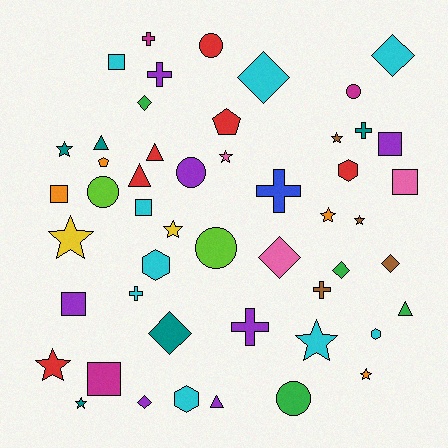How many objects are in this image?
There are 50 objects.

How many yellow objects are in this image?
There are 2 yellow objects.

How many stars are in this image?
There are 11 stars.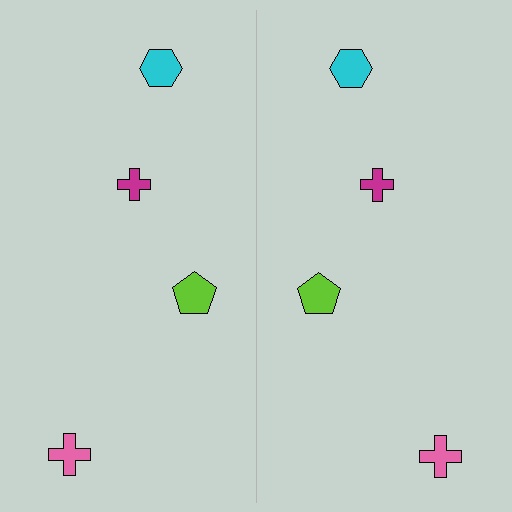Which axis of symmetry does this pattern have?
The pattern has a vertical axis of symmetry running through the center of the image.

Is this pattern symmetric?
Yes, this pattern has bilateral (reflection) symmetry.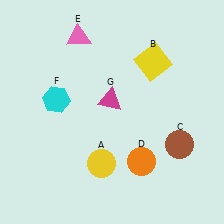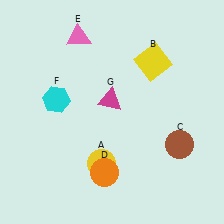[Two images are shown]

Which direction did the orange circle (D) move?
The orange circle (D) moved left.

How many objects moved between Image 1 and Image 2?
1 object moved between the two images.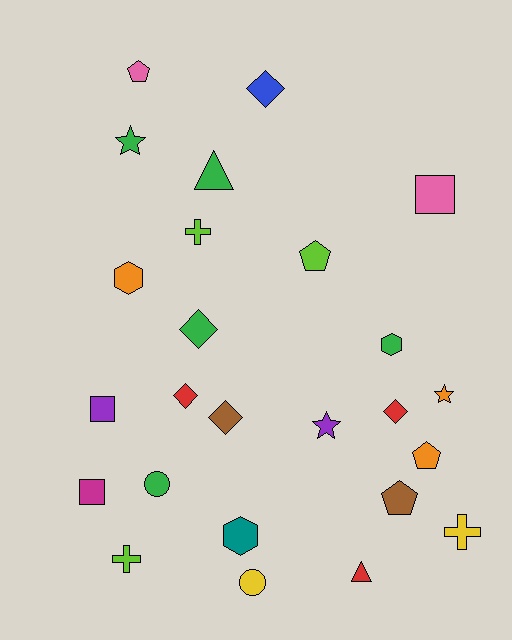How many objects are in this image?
There are 25 objects.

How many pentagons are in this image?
There are 4 pentagons.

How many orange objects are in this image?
There are 3 orange objects.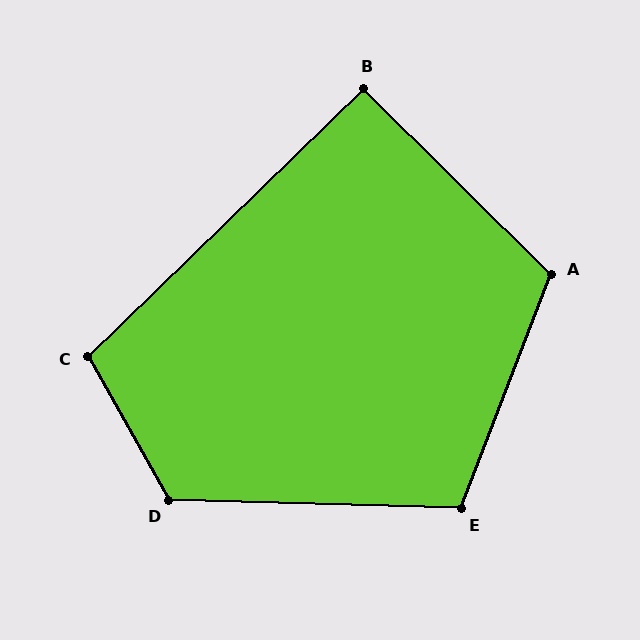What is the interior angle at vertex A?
Approximately 114 degrees (obtuse).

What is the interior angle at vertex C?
Approximately 105 degrees (obtuse).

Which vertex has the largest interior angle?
D, at approximately 121 degrees.